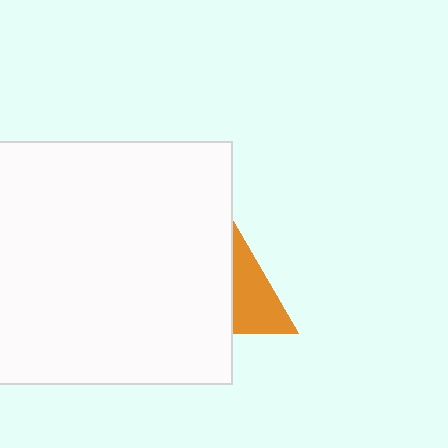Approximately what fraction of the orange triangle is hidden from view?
Roughly 50% of the orange triangle is hidden behind the white rectangle.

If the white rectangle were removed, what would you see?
You would see the complete orange triangle.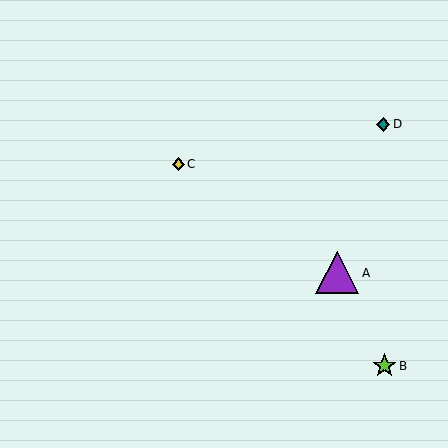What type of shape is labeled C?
Shape C is a yellow diamond.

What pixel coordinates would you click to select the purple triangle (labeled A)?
Click at (337, 273) to select the purple triangle A.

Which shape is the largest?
The purple triangle (labeled A) is the largest.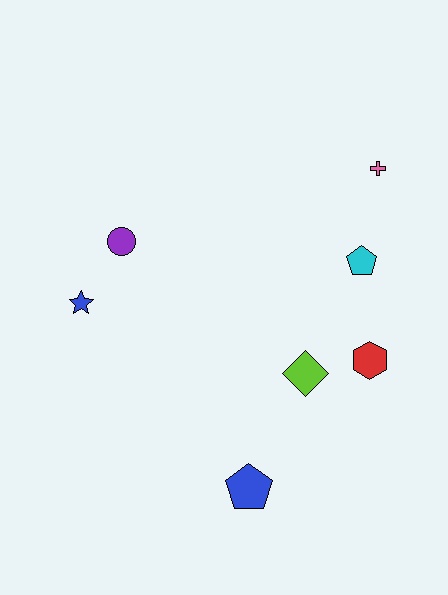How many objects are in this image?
There are 7 objects.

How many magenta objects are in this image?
There are no magenta objects.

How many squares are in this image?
There are no squares.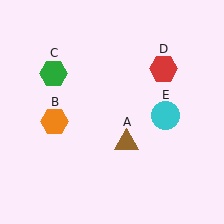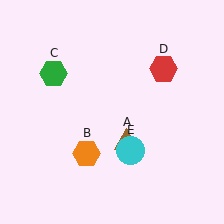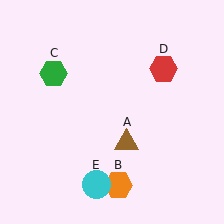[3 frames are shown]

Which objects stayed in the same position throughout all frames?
Brown triangle (object A) and green hexagon (object C) and red hexagon (object D) remained stationary.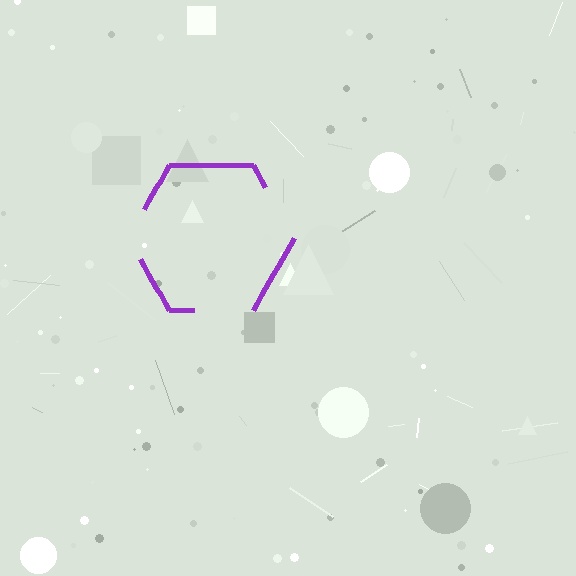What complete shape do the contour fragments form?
The contour fragments form a hexagon.